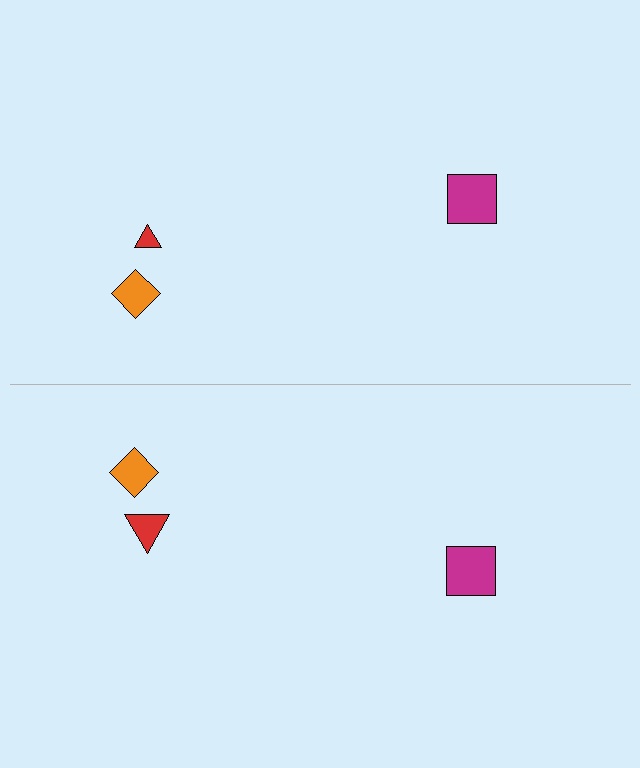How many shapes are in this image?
There are 6 shapes in this image.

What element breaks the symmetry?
The red triangle on the bottom side has a different size than its mirror counterpart.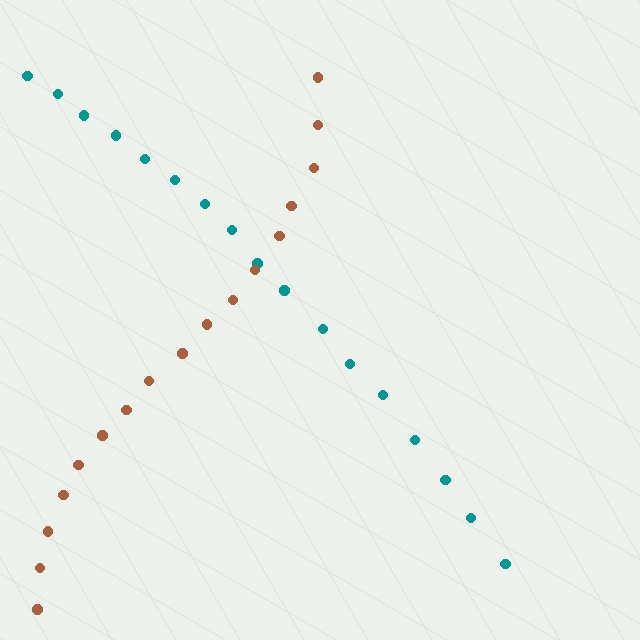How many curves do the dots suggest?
There are 2 distinct paths.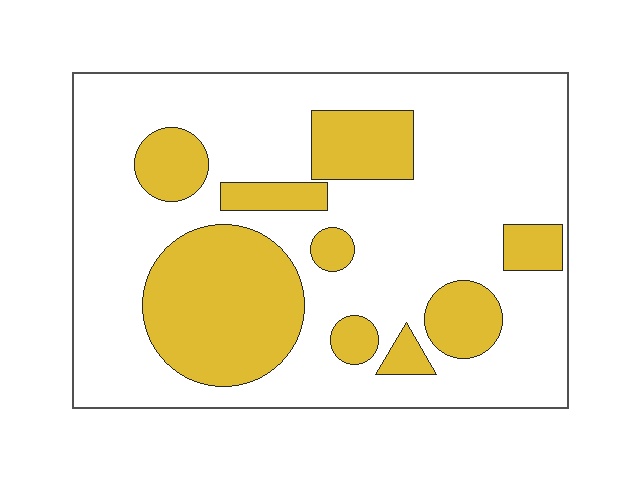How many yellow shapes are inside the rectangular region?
9.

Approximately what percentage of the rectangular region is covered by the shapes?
Approximately 30%.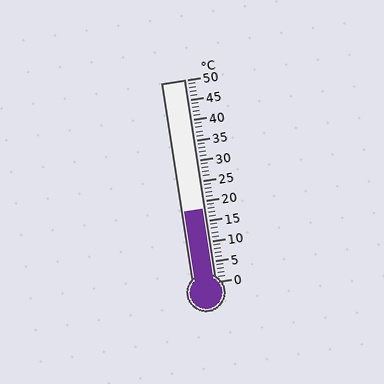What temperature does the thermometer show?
The thermometer shows approximately 18°C.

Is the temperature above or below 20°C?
The temperature is below 20°C.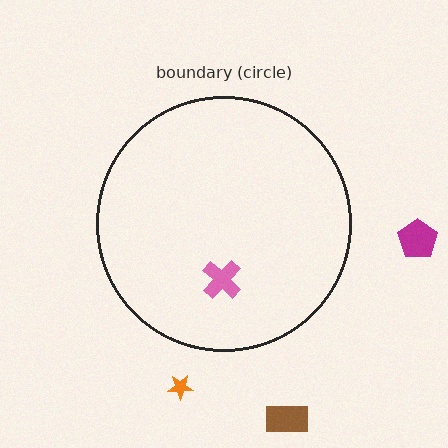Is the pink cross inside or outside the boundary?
Inside.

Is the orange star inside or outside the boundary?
Outside.